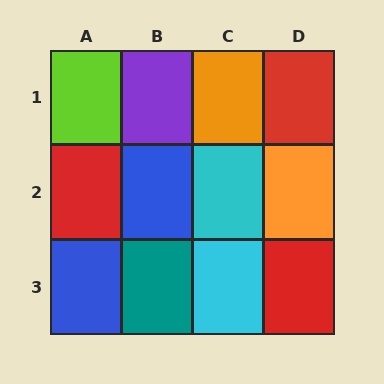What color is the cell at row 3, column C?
Cyan.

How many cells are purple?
1 cell is purple.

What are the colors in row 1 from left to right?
Lime, purple, orange, red.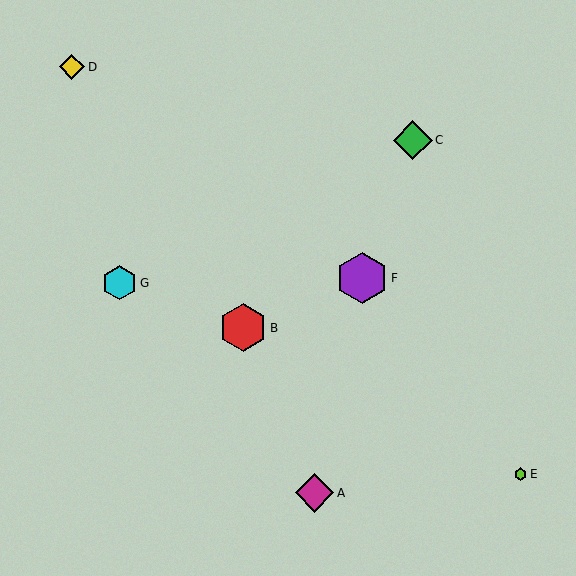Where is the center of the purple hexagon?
The center of the purple hexagon is at (362, 278).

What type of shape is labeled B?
Shape B is a red hexagon.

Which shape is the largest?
The purple hexagon (labeled F) is the largest.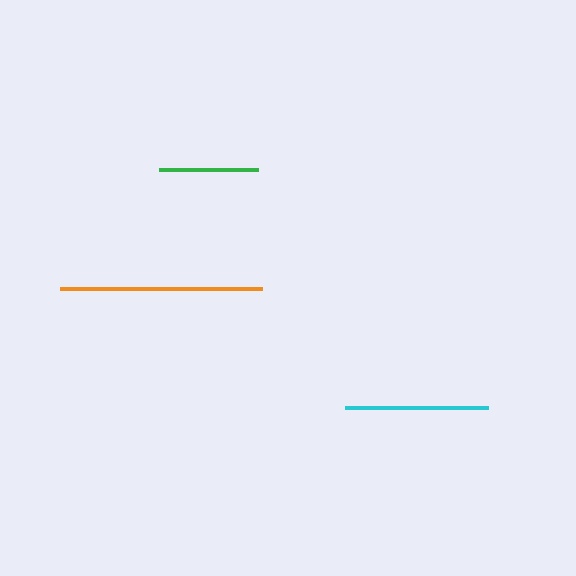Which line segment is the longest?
The orange line is the longest at approximately 203 pixels.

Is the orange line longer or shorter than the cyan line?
The orange line is longer than the cyan line.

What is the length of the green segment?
The green segment is approximately 99 pixels long.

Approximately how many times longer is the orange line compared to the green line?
The orange line is approximately 2.0 times the length of the green line.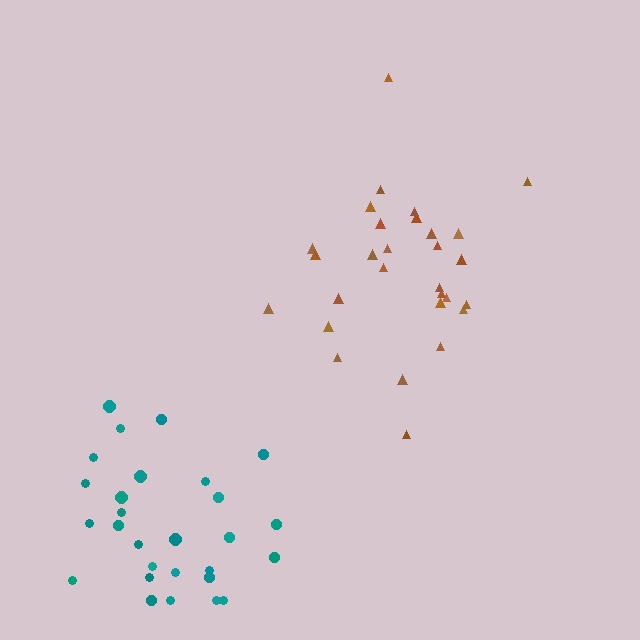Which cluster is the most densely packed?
Teal.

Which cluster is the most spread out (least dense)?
Brown.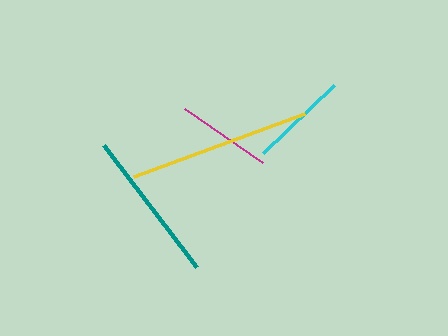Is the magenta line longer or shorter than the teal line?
The teal line is longer than the magenta line.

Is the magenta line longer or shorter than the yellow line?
The yellow line is longer than the magenta line.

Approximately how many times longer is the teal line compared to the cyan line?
The teal line is approximately 1.6 times the length of the cyan line.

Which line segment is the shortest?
The magenta line is the shortest at approximately 95 pixels.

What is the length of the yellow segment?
The yellow segment is approximately 182 pixels long.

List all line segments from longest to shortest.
From longest to shortest: yellow, teal, cyan, magenta.